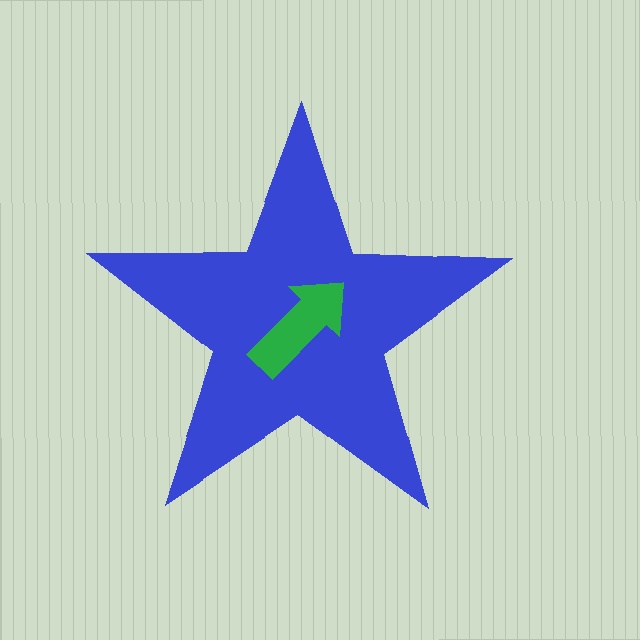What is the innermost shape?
The green arrow.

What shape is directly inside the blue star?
The green arrow.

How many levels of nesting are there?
2.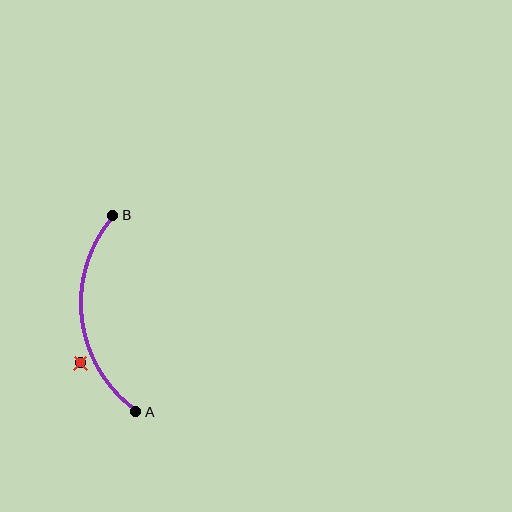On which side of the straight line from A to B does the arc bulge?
The arc bulges to the left of the straight line connecting A and B.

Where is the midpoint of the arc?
The arc midpoint is the point on the curve farthest from the straight line joining A and B. It sits to the left of that line.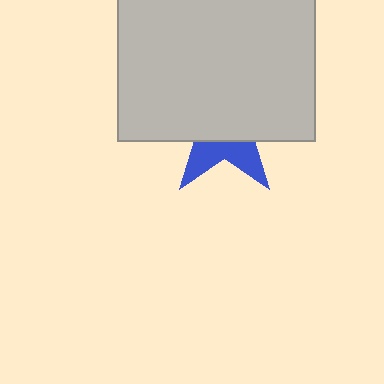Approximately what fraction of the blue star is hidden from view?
Roughly 68% of the blue star is hidden behind the light gray square.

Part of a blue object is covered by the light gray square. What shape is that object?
It is a star.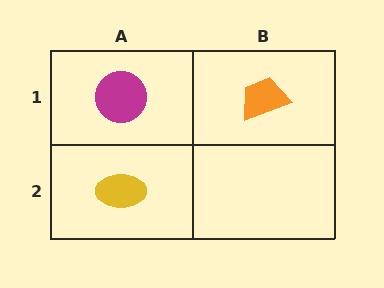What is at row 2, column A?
A yellow ellipse.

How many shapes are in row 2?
1 shape.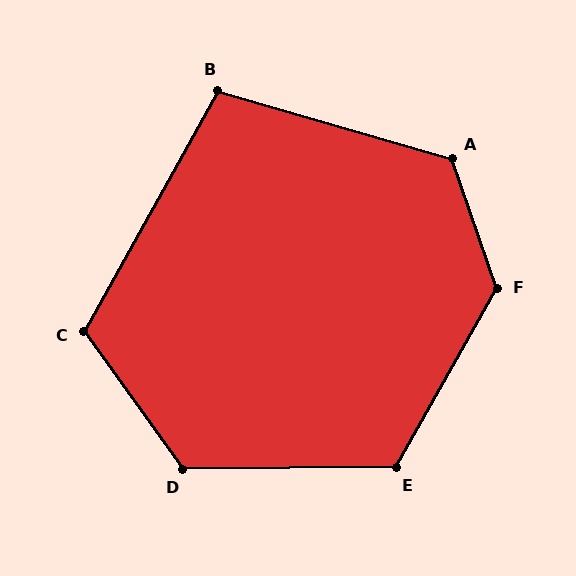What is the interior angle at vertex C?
Approximately 115 degrees (obtuse).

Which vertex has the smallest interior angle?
B, at approximately 103 degrees.